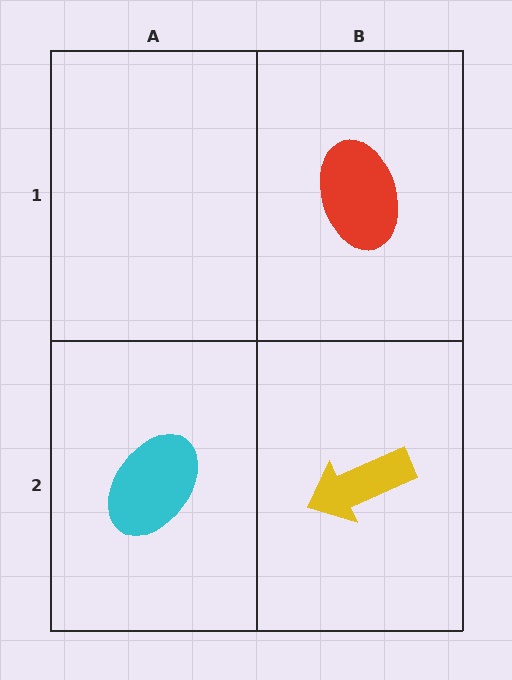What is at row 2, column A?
A cyan ellipse.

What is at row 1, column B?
A red ellipse.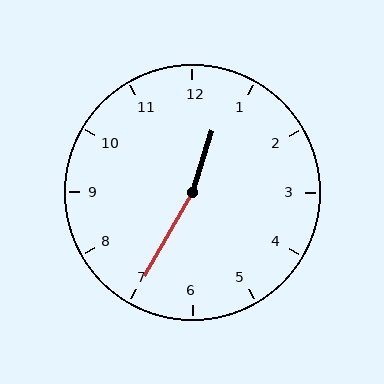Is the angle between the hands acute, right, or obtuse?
It is obtuse.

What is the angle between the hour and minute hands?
Approximately 168 degrees.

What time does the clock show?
12:35.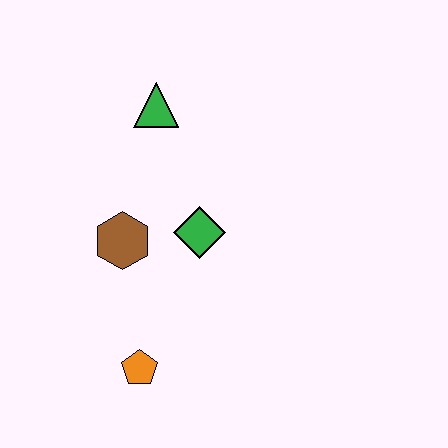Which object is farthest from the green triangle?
The orange pentagon is farthest from the green triangle.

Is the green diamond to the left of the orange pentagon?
No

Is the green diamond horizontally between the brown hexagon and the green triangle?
No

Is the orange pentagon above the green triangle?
No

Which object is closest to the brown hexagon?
The green diamond is closest to the brown hexagon.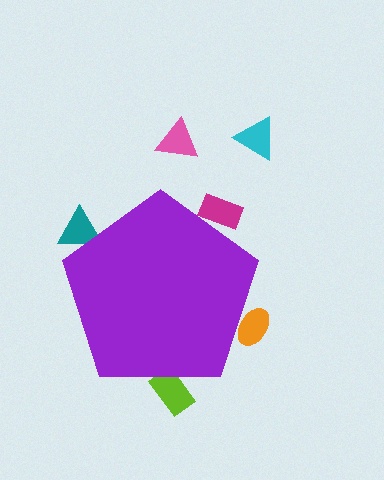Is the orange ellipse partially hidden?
Yes, the orange ellipse is partially hidden behind the purple pentagon.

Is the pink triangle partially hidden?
No, the pink triangle is fully visible.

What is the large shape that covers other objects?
A purple pentagon.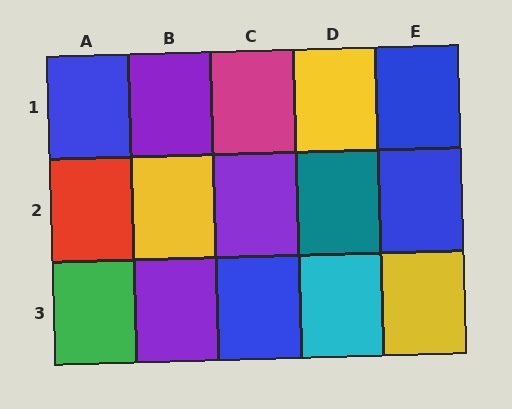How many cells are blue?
4 cells are blue.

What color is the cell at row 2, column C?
Purple.